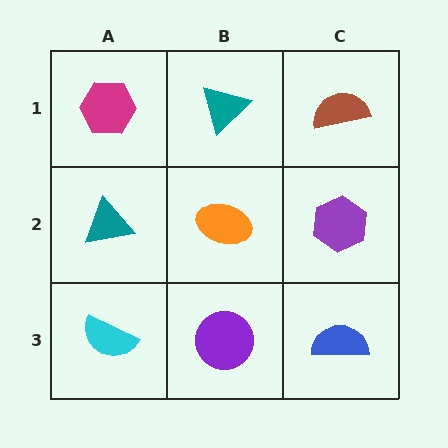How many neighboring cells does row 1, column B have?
3.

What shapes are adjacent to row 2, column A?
A magenta hexagon (row 1, column A), a cyan semicircle (row 3, column A), an orange ellipse (row 2, column B).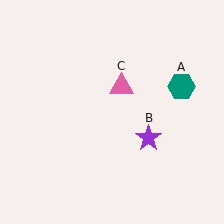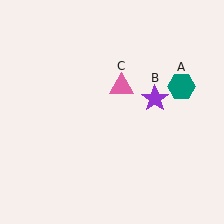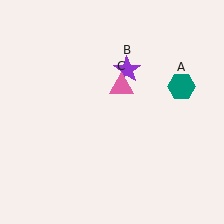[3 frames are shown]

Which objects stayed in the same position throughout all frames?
Teal hexagon (object A) and pink triangle (object C) remained stationary.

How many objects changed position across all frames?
1 object changed position: purple star (object B).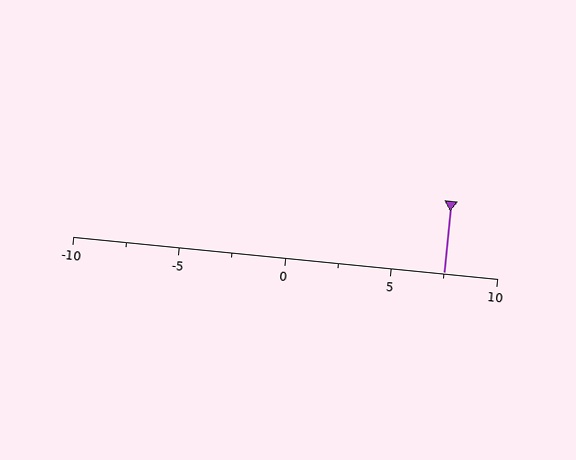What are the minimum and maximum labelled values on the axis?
The axis runs from -10 to 10.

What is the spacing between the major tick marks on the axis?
The major ticks are spaced 5 apart.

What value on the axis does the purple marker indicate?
The marker indicates approximately 7.5.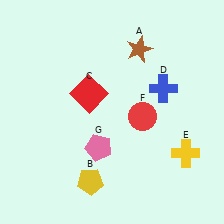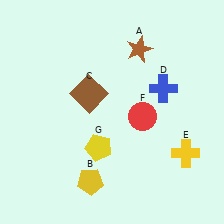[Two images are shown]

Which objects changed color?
C changed from red to brown. G changed from pink to yellow.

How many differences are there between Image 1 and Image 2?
There are 2 differences between the two images.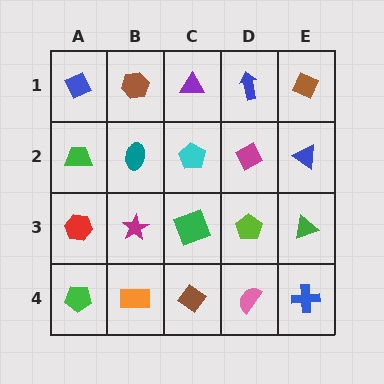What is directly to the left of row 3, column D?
A green square.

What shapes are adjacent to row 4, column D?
A lime pentagon (row 3, column D), a brown diamond (row 4, column C), a blue cross (row 4, column E).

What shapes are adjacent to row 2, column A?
A blue diamond (row 1, column A), a red hexagon (row 3, column A), a teal ellipse (row 2, column B).